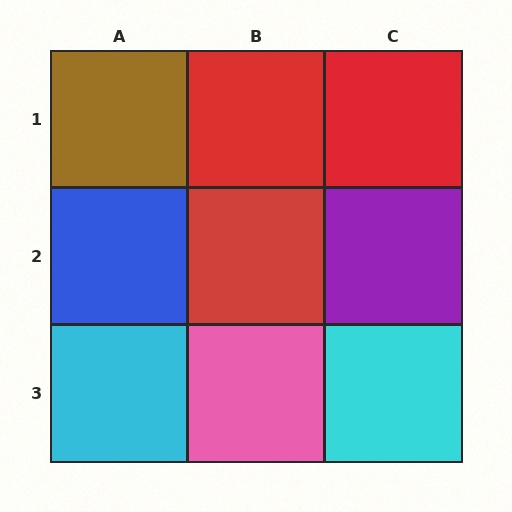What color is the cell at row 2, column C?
Purple.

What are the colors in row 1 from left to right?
Brown, red, red.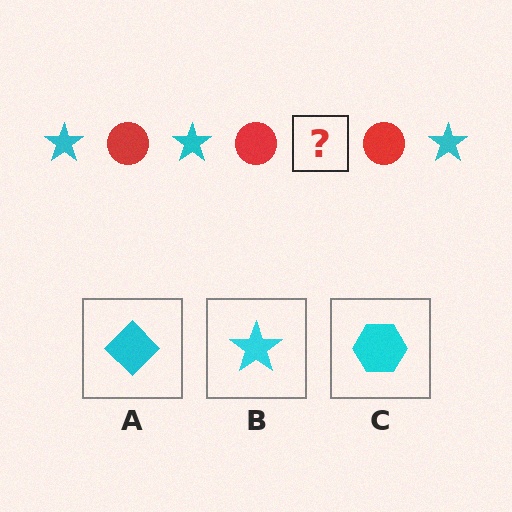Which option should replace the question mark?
Option B.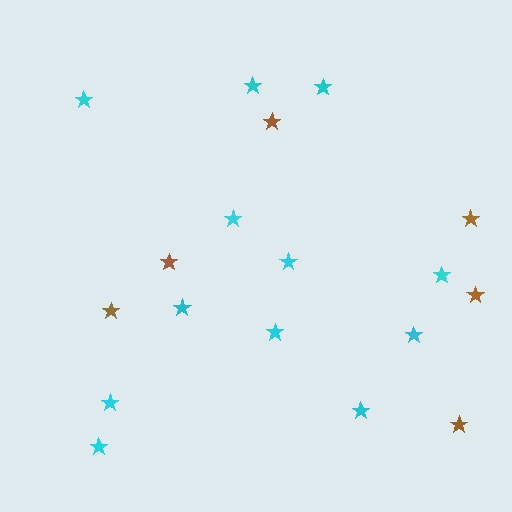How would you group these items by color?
There are 2 groups: one group of cyan stars (12) and one group of brown stars (6).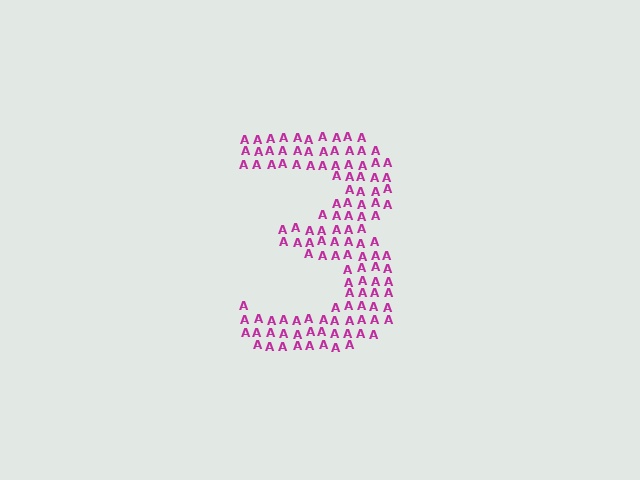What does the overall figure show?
The overall figure shows the digit 3.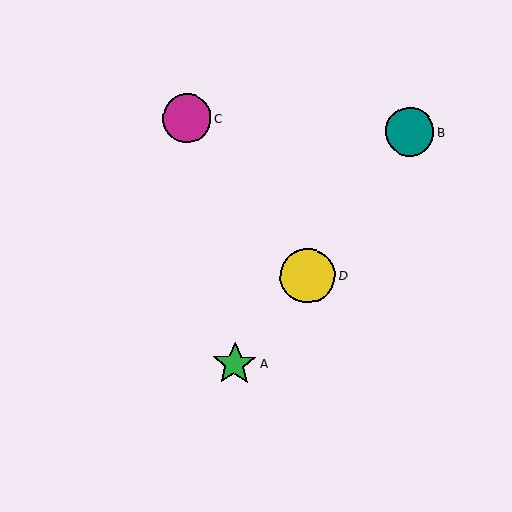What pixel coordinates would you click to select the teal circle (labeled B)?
Click at (410, 132) to select the teal circle B.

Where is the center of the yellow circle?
The center of the yellow circle is at (308, 276).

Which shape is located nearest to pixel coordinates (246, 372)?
The green star (labeled A) at (235, 364) is nearest to that location.